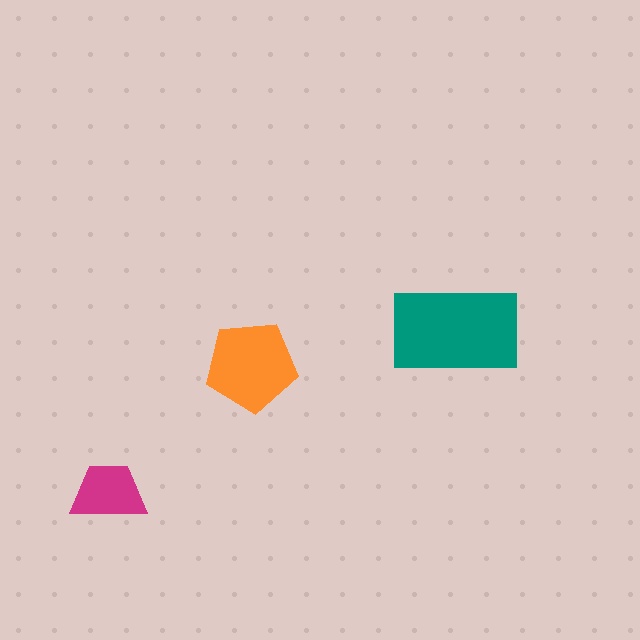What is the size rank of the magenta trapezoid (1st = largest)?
3rd.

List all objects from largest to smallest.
The teal rectangle, the orange pentagon, the magenta trapezoid.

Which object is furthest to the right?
The teal rectangle is rightmost.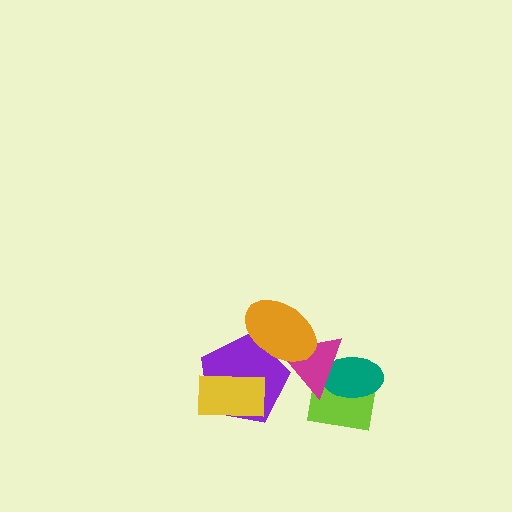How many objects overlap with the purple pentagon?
3 objects overlap with the purple pentagon.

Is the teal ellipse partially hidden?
Yes, it is partially covered by another shape.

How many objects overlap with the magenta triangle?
4 objects overlap with the magenta triangle.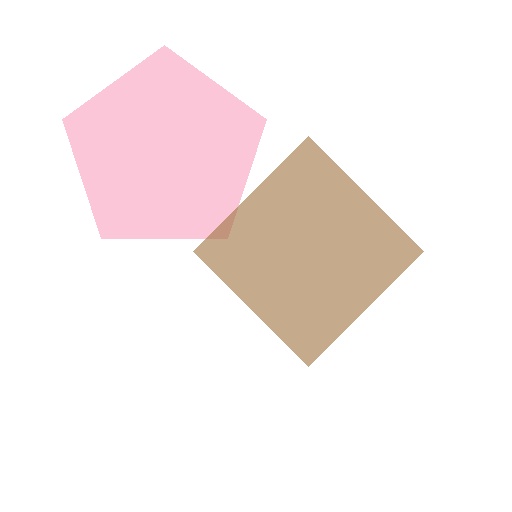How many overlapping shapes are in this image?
There are 2 overlapping shapes in the image.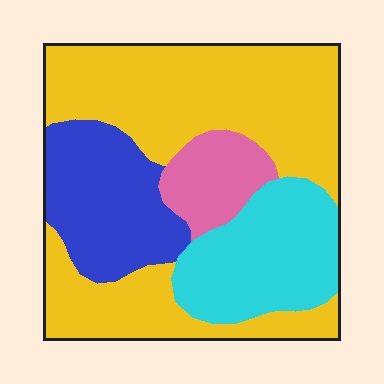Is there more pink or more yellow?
Yellow.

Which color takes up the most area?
Yellow, at roughly 50%.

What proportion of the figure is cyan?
Cyan takes up about one fifth (1/5) of the figure.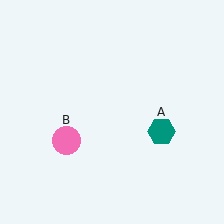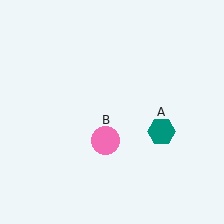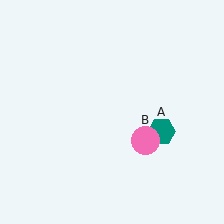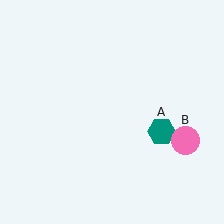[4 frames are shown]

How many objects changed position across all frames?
1 object changed position: pink circle (object B).